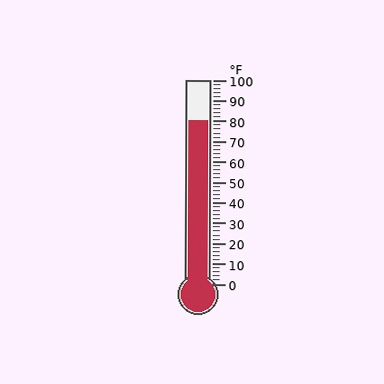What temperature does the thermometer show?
The thermometer shows approximately 80°F.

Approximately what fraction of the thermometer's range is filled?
The thermometer is filled to approximately 80% of its range.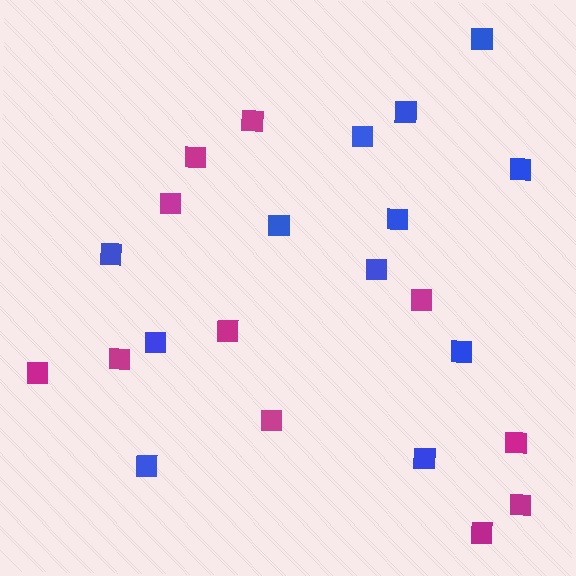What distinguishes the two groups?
There are 2 groups: one group of blue squares (12) and one group of magenta squares (11).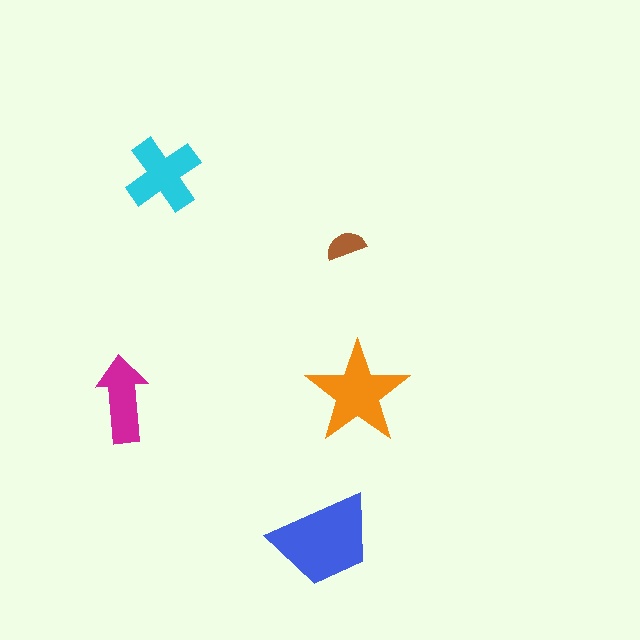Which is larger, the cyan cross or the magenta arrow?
The cyan cross.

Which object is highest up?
The cyan cross is topmost.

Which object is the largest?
The blue trapezoid.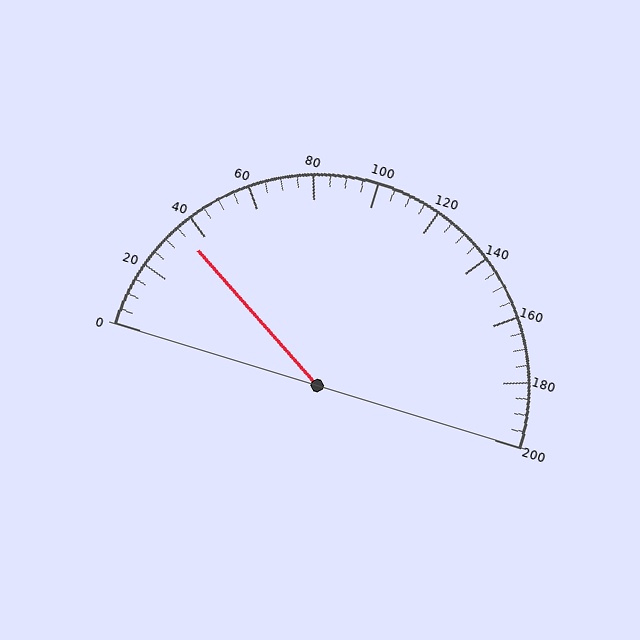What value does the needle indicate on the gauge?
The needle indicates approximately 35.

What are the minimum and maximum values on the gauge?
The gauge ranges from 0 to 200.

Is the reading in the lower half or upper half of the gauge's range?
The reading is in the lower half of the range (0 to 200).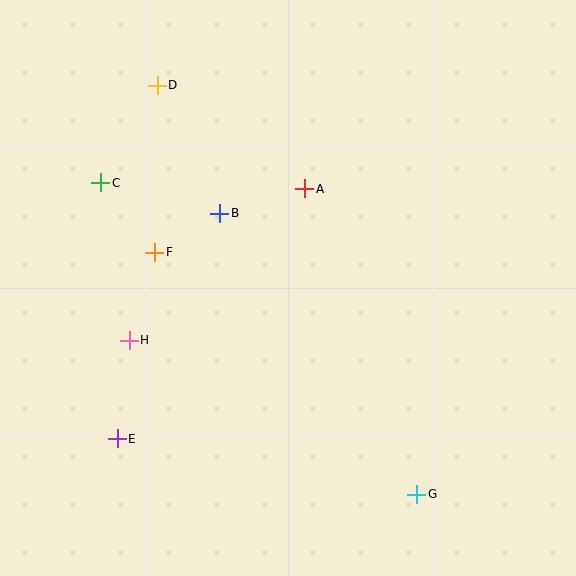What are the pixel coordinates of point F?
Point F is at (155, 252).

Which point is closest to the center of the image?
Point A at (305, 189) is closest to the center.